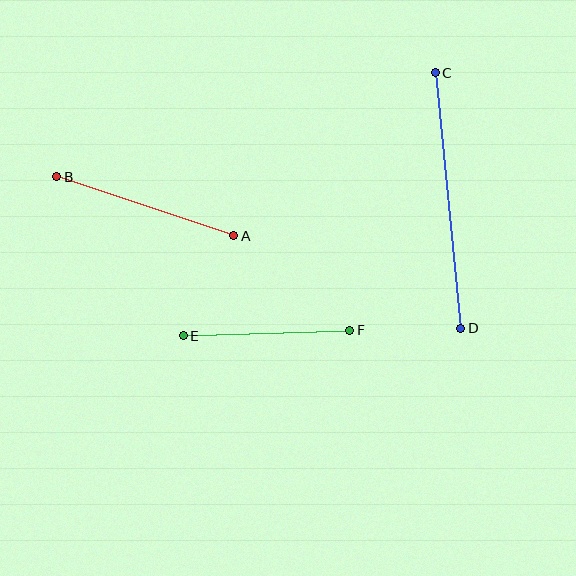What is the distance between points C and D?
The distance is approximately 257 pixels.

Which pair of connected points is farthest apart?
Points C and D are farthest apart.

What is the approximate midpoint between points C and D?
The midpoint is at approximately (448, 201) pixels.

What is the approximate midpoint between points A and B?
The midpoint is at approximately (145, 206) pixels.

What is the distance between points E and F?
The distance is approximately 167 pixels.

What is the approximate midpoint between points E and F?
The midpoint is at approximately (266, 333) pixels.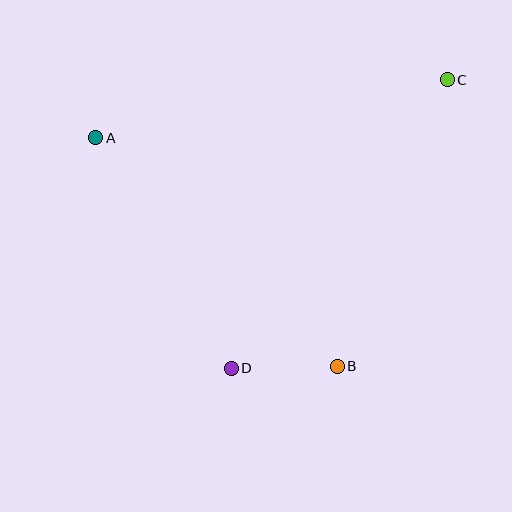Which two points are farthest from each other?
Points C and D are farthest from each other.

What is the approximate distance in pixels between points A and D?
The distance between A and D is approximately 267 pixels.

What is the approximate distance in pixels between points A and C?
The distance between A and C is approximately 356 pixels.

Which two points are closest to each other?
Points B and D are closest to each other.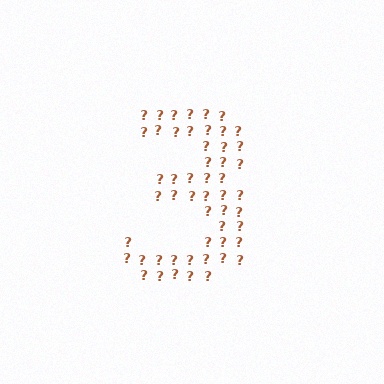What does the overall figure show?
The overall figure shows the digit 3.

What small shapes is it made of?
It is made of small question marks.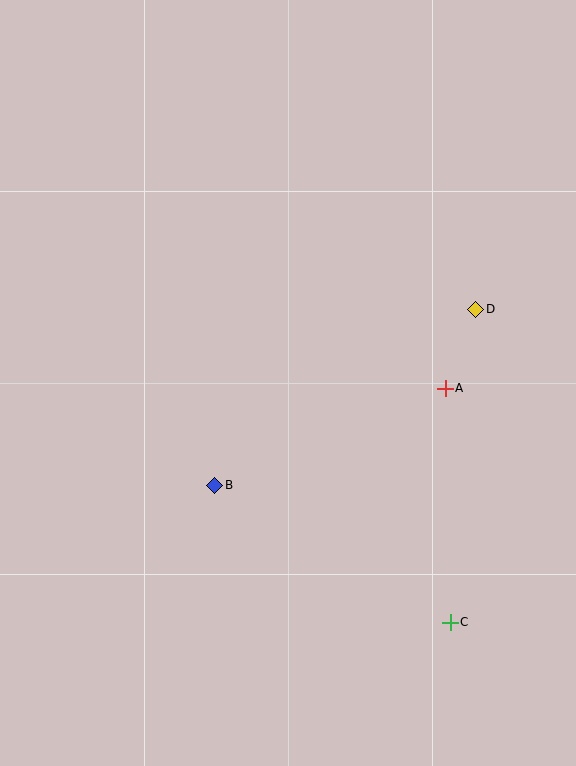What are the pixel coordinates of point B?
Point B is at (215, 485).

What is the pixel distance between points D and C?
The distance between D and C is 314 pixels.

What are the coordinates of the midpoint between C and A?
The midpoint between C and A is at (448, 505).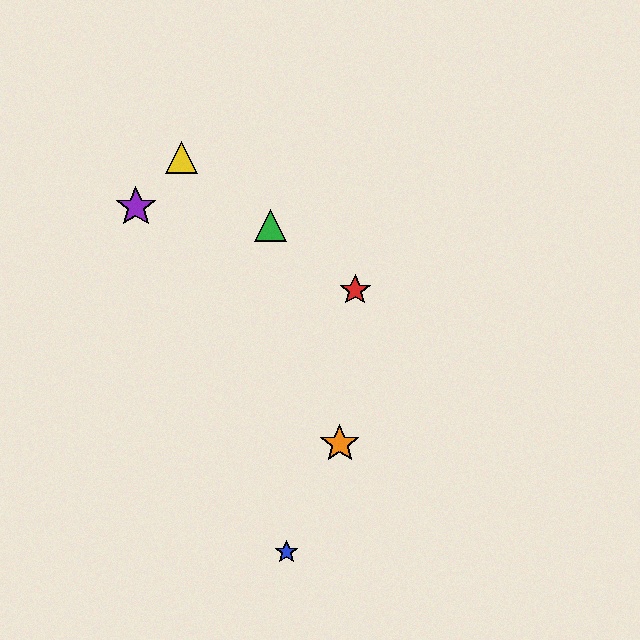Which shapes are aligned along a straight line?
The red star, the green triangle, the yellow triangle are aligned along a straight line.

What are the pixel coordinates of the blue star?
The blue star is at (287, 552).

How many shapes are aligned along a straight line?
3 shapes (the red star, the green triangle, the yellow triangle) are aligned along a straight line.